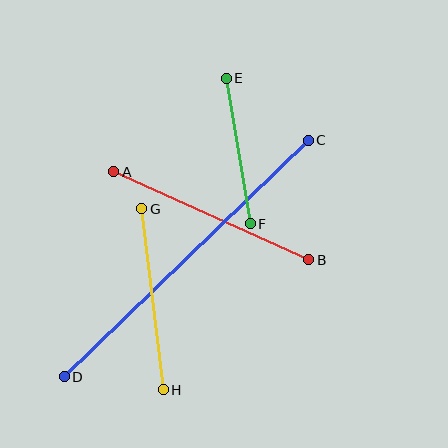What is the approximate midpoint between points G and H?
The midpoint is at approximately (153, 299) pixels.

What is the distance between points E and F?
The distance is approximately 148 pixels.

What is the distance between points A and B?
The distance is approximately 214 pixels.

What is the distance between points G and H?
The distance is approximately 182 pixels.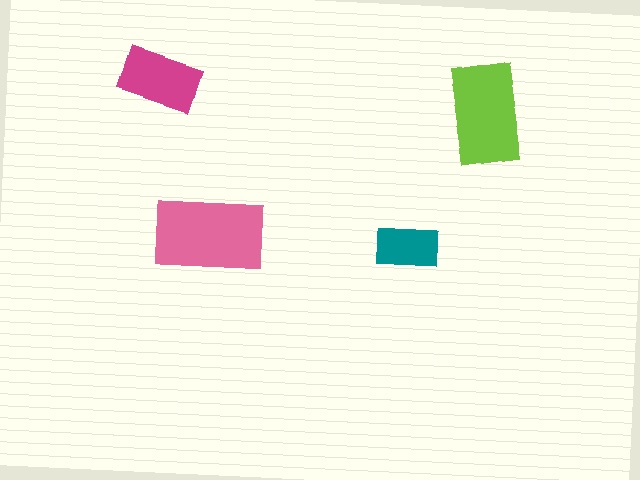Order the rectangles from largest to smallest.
the pink one, the lime one, the magenta one, the teal one.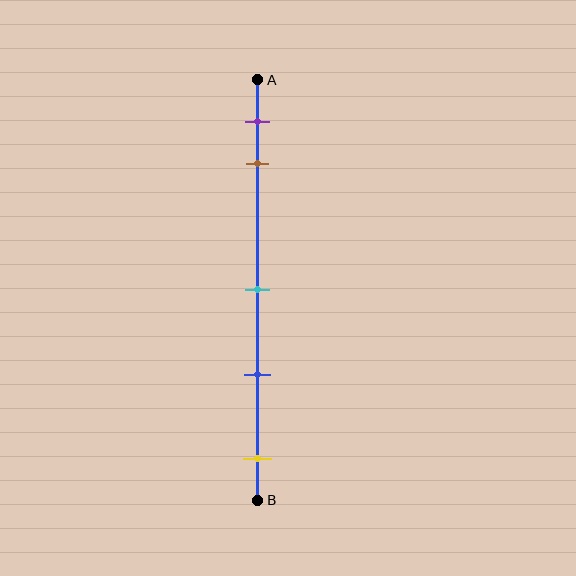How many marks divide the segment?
There are 5 marks dividing the segment.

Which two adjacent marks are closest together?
The purple and brown marks are the closest adjacent pair.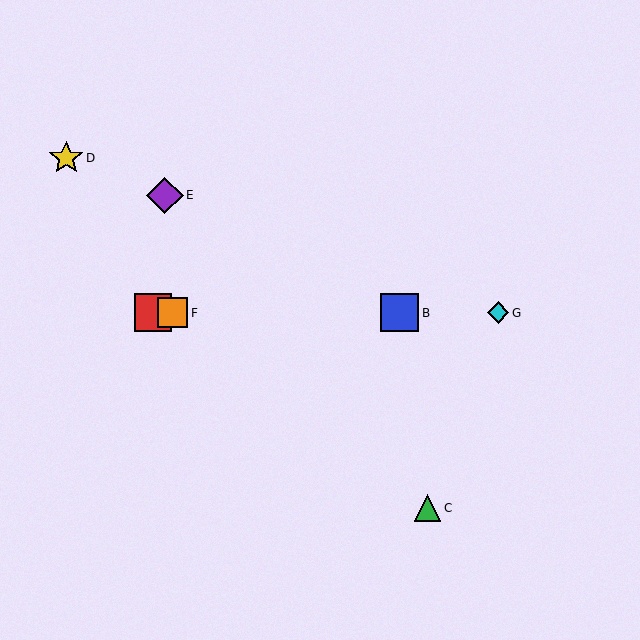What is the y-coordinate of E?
Object E is at y≈195.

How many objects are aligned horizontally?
4 objects (A, B, F, G) are aligned horizontally.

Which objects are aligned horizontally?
Objects A, B, F, G are aligned horizontally.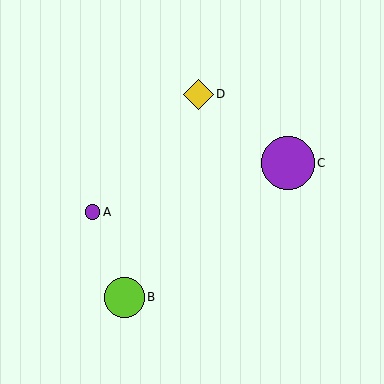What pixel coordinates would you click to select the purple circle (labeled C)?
Click at (288, 163) to select the purple circle C.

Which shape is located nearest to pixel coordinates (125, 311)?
The lime circle (labeled B) at (125, 297) is nearest to that location.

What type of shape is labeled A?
Shape A is a purple circle.